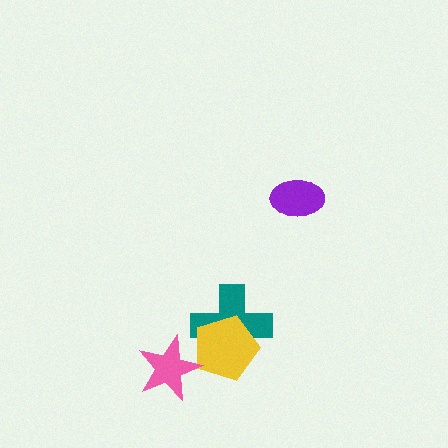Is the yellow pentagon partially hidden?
Yes, it is partially covered by another shape.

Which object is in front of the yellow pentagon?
The pink star is in front of the yellow pentagon.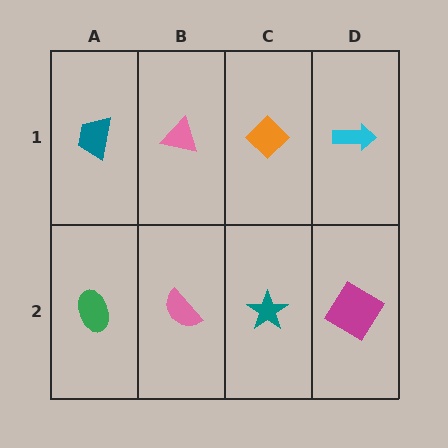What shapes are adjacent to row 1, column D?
A magenta diamond (row 2, column D), an orange diamond (row 1, column C).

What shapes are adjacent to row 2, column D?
A cyan arrow (row 1, column D), a teal star (row 2, column C).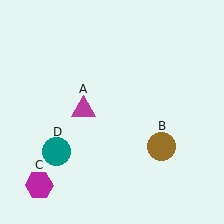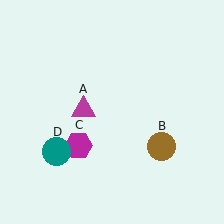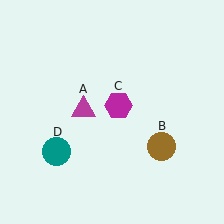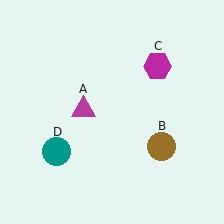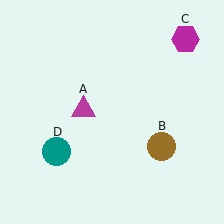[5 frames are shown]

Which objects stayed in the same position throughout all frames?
Magenta triangle (object A) and brown circle (object B) and teal circle (object D) remained stationary.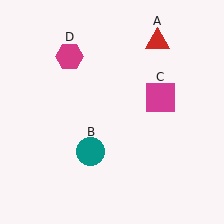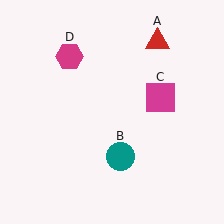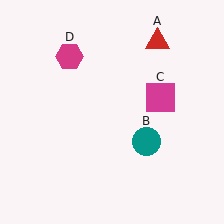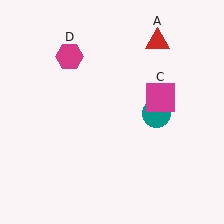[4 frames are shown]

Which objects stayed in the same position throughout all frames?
Red triangle (object A) and magenta square (object C) and magenta hexagon (object D) remained stationary.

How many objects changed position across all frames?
1 object changed position: teal circle (object B).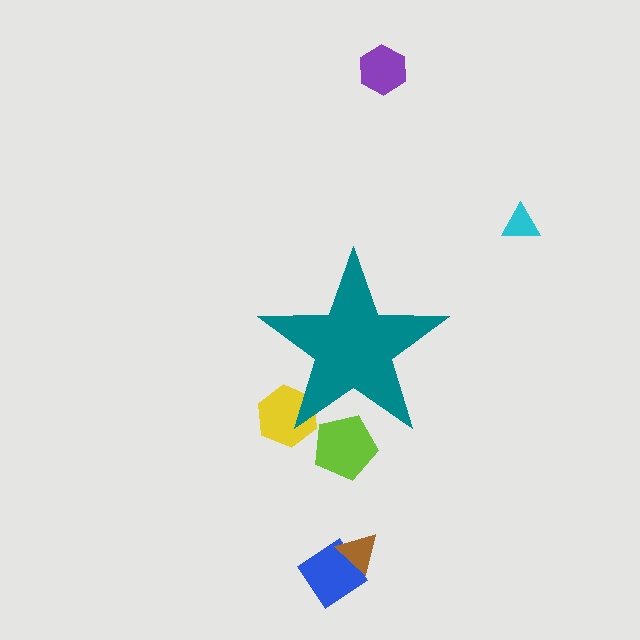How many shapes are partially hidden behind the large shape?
2 shapes are partially hidden.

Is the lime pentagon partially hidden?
Yes, the lime pentagon is partially hidden behind the teal star.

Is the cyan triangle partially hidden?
No, the cyan triangle is fully visible.